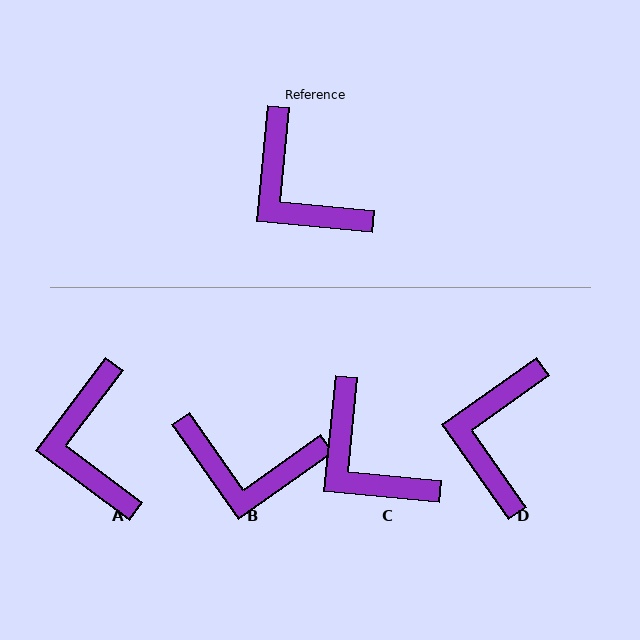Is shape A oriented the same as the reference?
No, it is off by about 31 degrees.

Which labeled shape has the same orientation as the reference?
C.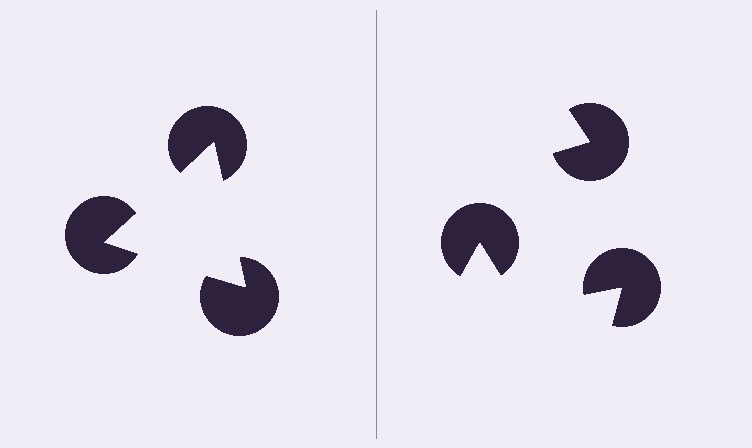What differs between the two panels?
The pac-man discs are positioned identically on both sides; only the wedge orientations differ. On the left they align to a triangle; on the right they are misaligned.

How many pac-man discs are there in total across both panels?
6 — 3 on each side.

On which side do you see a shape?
An illusory triangle appears on the left side. On the right side the wedge cuts are rotated, so no coherent shape forms.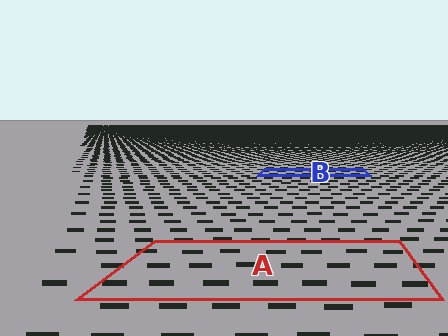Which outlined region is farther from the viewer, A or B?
Region B is farther from the viewer — the texture elements inside it appear smaller and more densely packed.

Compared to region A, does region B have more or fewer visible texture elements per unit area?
Region B has more texture elements per unit area — they are packed more densely because it is farther away.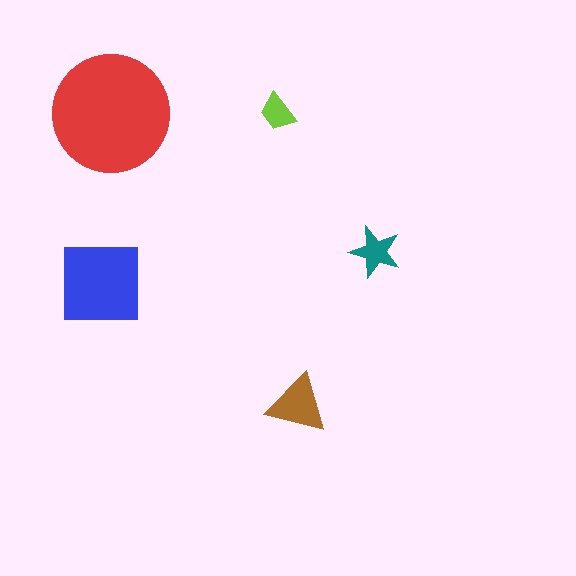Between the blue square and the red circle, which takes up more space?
The red circle.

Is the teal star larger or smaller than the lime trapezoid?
Larger.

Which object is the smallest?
The lime trapezoid.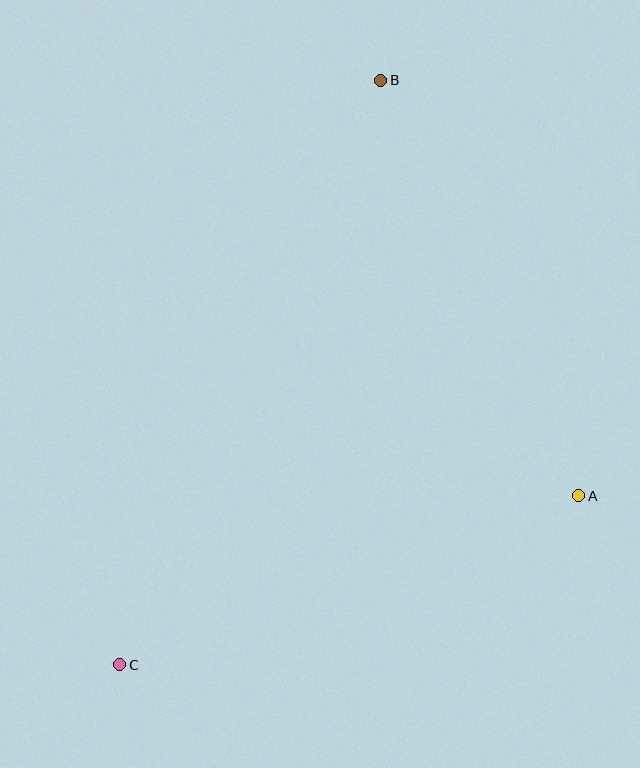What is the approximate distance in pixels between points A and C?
The distance between A and C is approximately 489 pixels.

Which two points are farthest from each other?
Points B and C are farthest from each other.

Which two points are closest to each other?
Points A and B are closest to each other.